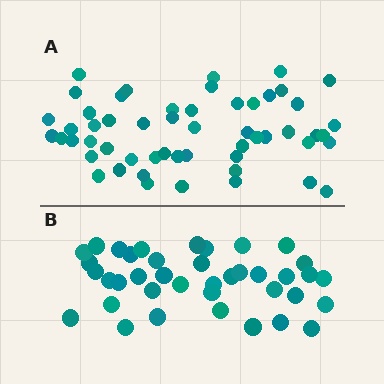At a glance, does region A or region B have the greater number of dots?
Region A (the top region) has more dots.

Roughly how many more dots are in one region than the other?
Region A has approximately 15 more dots than region B.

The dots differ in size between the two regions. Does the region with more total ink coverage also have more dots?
No. Region B has more total ink coverage because its dots are larger, but region A actually contains more individual dots. Total area can be misleading — the number of items is what matters here.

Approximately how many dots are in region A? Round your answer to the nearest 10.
About 50 dots. (The exact count is 54, which rounds to 50.)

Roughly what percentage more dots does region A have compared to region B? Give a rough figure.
About 40% more.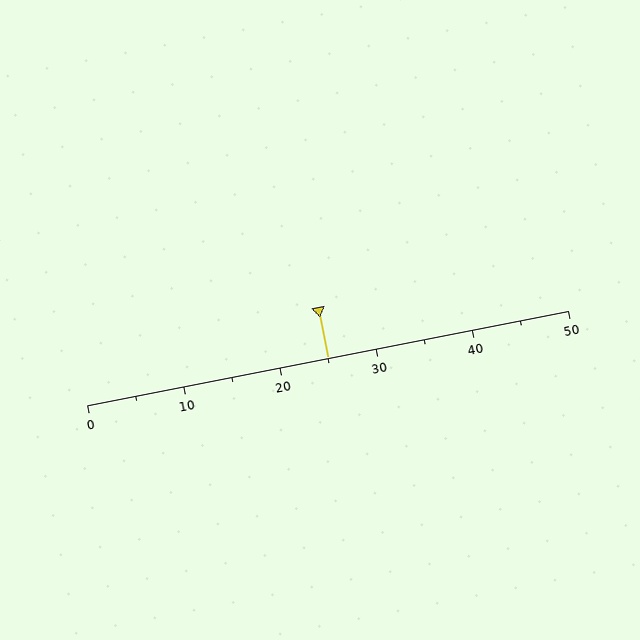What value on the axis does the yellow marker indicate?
The marker indicates approximately 25.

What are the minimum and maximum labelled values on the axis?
The axis runs from 0 to 50.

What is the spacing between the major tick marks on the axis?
The major ticks are spaced 10 apart.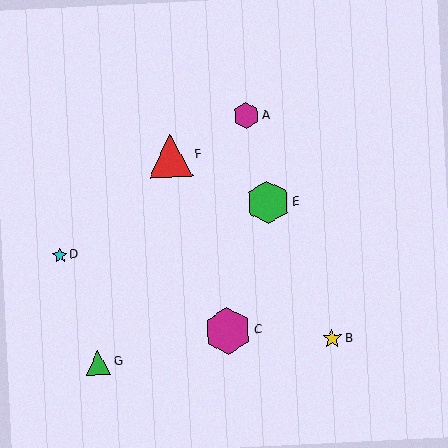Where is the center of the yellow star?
The center of the yellow star is at (332, 338).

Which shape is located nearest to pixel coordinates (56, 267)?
The cyan star (labeled D) at (60, 256) is nearest to that location.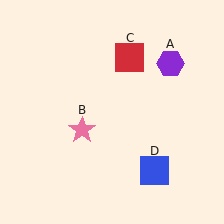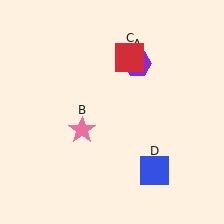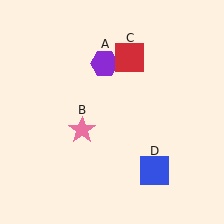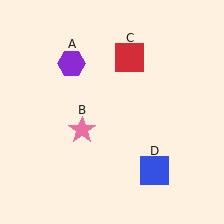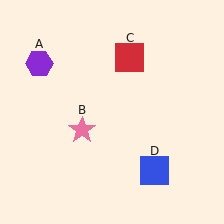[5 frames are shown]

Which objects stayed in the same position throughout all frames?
Pink star (object B) and red square (object C) and blue square (object D) remained stationary.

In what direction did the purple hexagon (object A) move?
The purple hexagon (object A) moved left.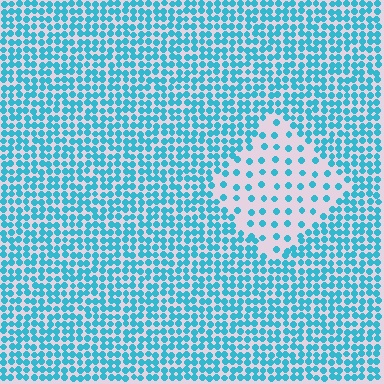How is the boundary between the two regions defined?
The boundary is defined by a change in element density (approximately 2.8x ratio). All elements are the same color, size, and shape.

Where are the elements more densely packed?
The elements are more densely packed outside the diamond boundary.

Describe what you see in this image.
The image contains small cyan elements arranged at two different densities. A diamond-shaped region is visible where the elements are less densely packed than the surrounding area.